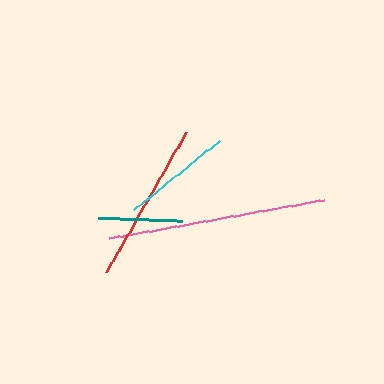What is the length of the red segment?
The red segment is approximately 162 pixels long.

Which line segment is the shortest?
The teal line is the shortest at approximately 84 pixels.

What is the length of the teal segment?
The teal segment is approximately 84 pixels long.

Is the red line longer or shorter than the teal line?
The red line is longer than the teal line.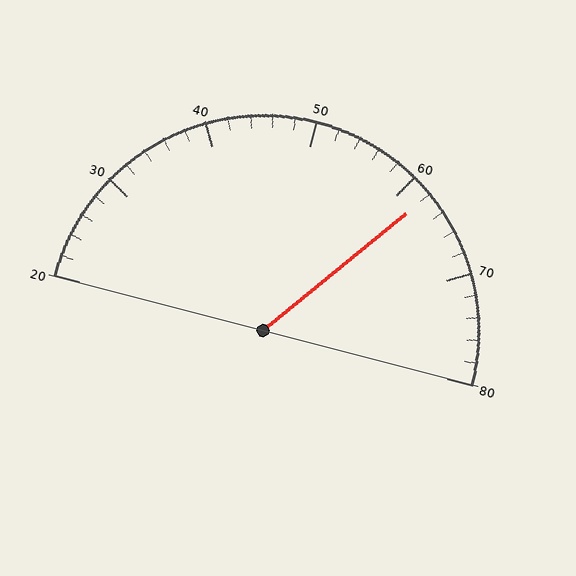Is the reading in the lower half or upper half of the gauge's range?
The reading is in the upper half of the range (20 to 80).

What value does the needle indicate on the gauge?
The needle indicates approximately 62.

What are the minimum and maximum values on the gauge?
The gauge ranges from 20 to 80.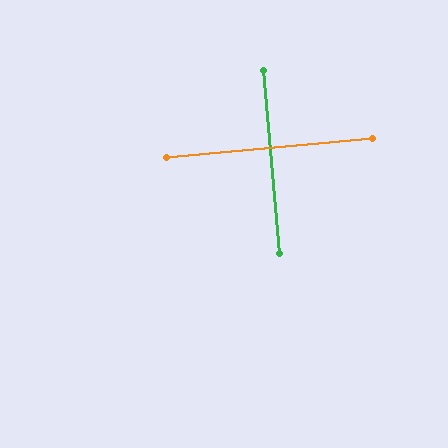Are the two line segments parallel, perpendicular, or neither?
Perpendicular — they meet at approximately 89°.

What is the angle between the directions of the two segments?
Approximately 89 degrees.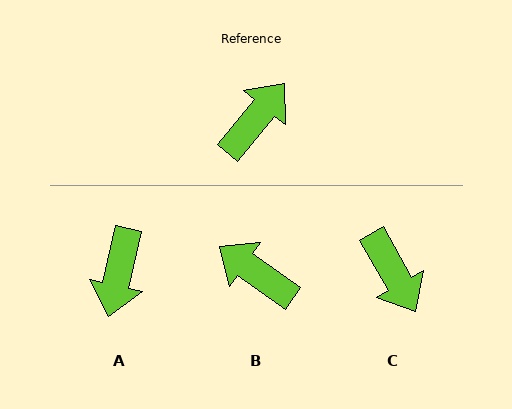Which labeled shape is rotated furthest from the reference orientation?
A, about 153 degrees away.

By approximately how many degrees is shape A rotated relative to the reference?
Approximately 153 degrees clockwise.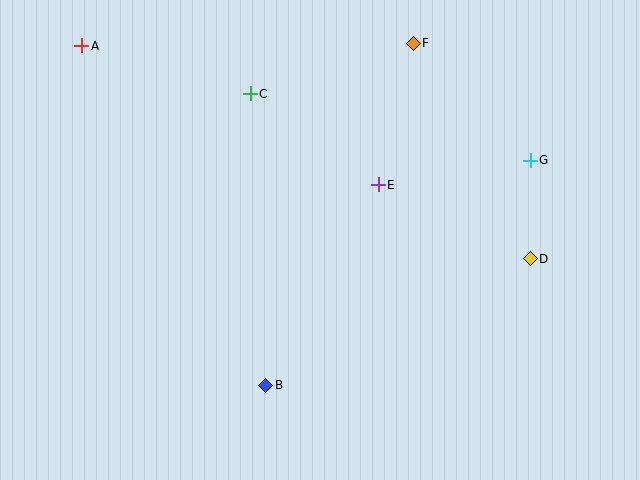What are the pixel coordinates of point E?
Point E is at (378, 185).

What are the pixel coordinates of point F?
Point F is at (413, 43).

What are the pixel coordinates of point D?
Point D is at (530, 259).